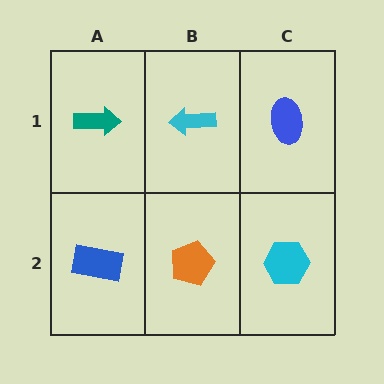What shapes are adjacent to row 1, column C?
A cyan hexagon (row 2, column C), a cyan arrow (row 1, column B).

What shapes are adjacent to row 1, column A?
A blue rectangle (row 2, column A), a cyan arrow (row 1, column B).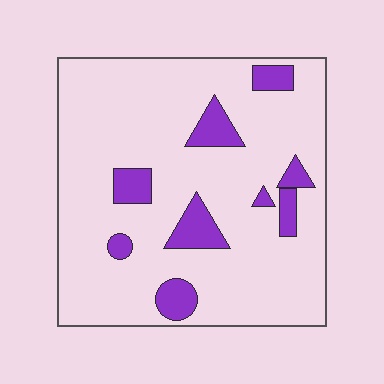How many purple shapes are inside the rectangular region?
9.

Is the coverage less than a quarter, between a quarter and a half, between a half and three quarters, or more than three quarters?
Less than a quarter.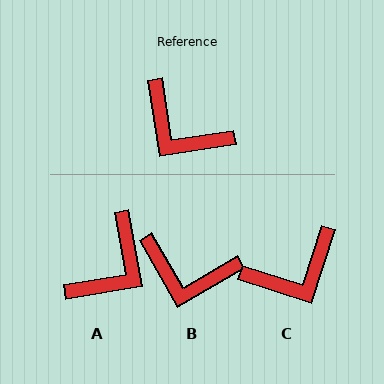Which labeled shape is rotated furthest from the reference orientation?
A, about 91 degrees away.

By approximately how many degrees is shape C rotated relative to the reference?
Approximately 63 degrees counter-clockwise.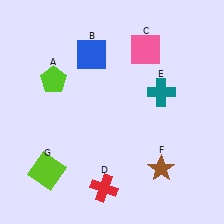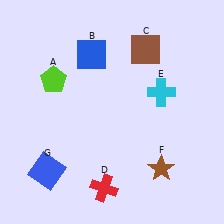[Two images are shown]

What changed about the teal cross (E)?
In Image 1, E is teal. In Image 2, it changed to cyan.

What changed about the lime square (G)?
In Image 1, G is lime. In Image 2, it changed to blue.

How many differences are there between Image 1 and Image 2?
There are 3 differences between the two images.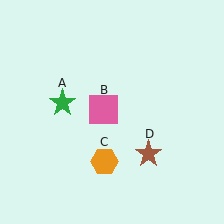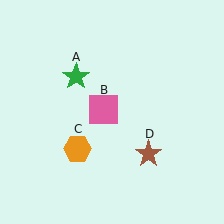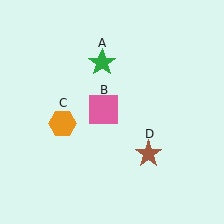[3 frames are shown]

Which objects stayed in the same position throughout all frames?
Pink square (object B) and brown star (object D) remained stationary.